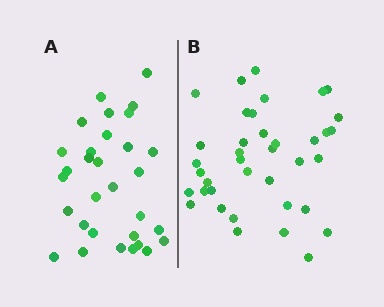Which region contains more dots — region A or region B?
Region B (the right region) has more dots.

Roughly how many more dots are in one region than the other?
Region B has roughly 8 or so more dots than region A.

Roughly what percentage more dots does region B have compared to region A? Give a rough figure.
About 25% more.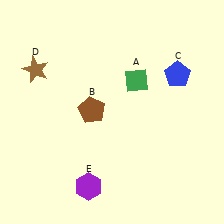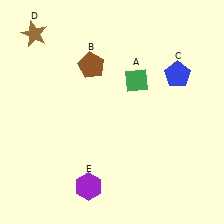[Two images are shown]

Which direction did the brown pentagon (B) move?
The brown pentagon (B) moved up.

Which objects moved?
The objects that moved are: the brown pentagon (B), the brown star (D).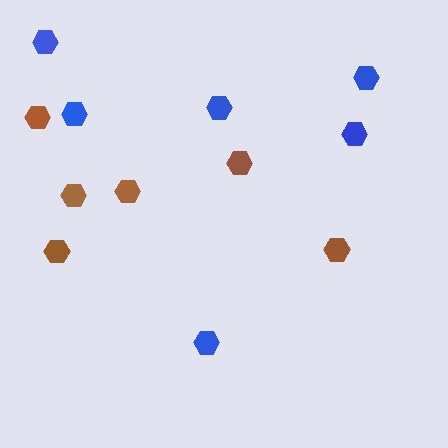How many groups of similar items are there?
There are 2 groups: one group of blue hexagons (6) and one group of brown hexagons (6).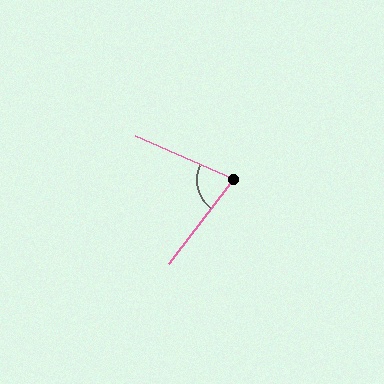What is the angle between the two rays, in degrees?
Approximately 76 degrees.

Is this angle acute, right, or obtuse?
It is acute.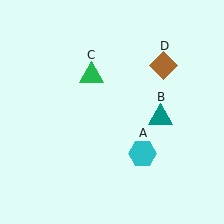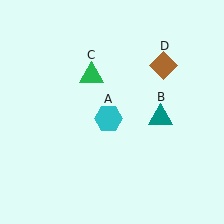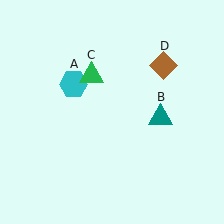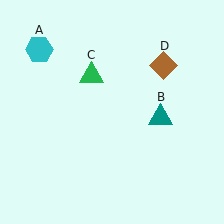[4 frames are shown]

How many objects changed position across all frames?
1 object changed position: cyan hexagon (object A).